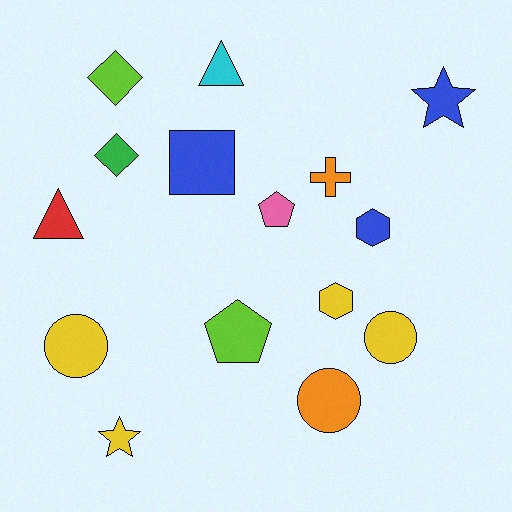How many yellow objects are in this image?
There are 4 yellow objects.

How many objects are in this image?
There are 15 objects.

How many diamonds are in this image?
There are 2 diamonds.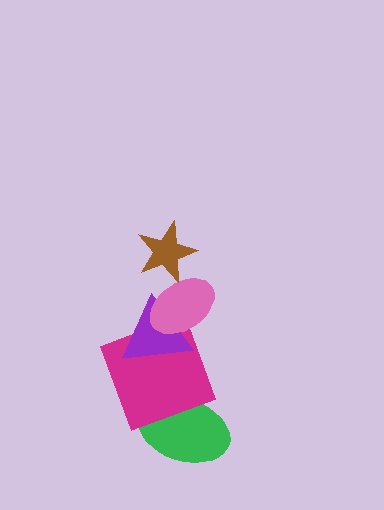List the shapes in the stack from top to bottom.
From top to bottom: the brown star, the pink ellipse, the purple triangle, the magenta square, the green ellipse.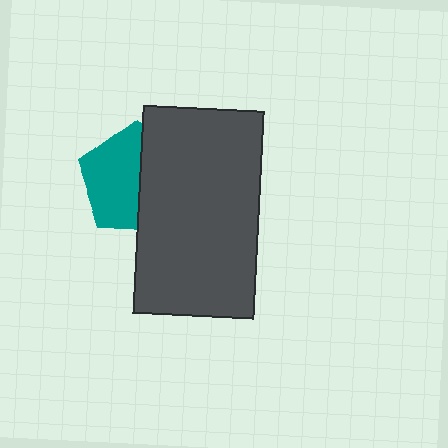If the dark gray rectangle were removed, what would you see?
You would see the complete teal pentagon.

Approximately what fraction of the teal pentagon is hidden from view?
Roughly 44% of the teal pentagon is hidden behind the dark gray rectangle.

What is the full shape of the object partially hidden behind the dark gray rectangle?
The partially hidden object is a teal pentagon.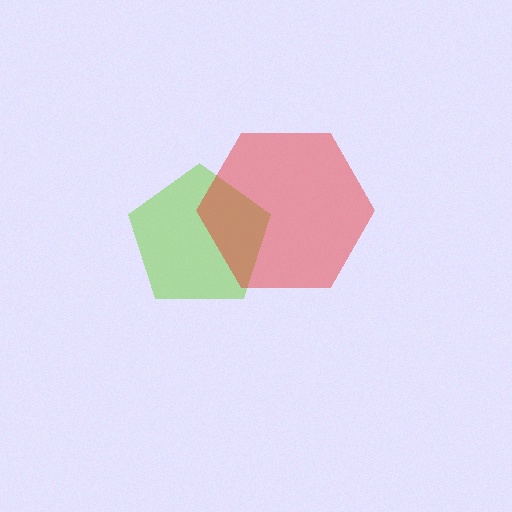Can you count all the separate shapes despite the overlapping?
Yes, there are 2 separate shapes.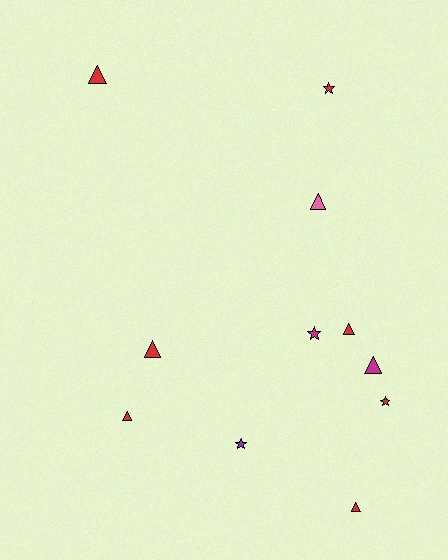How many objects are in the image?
There are 11 objects.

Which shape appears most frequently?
Triangle, with 7 objects.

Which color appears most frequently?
Red, with 7 objects.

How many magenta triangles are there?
There is 1 magenta triangle.